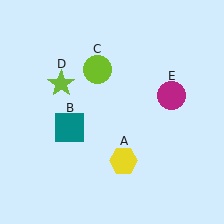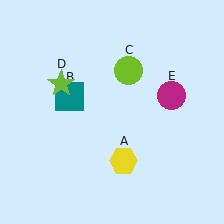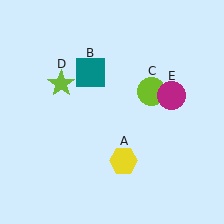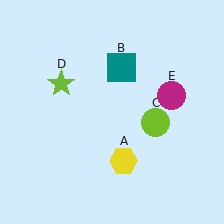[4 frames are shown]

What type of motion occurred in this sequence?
The teal square (object B), lime circle (object C) rotated clockwise around the center of the scene.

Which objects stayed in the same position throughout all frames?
Yellow hexagon (object A) and lime star (object D) and magenta circle (object E) remained stationary.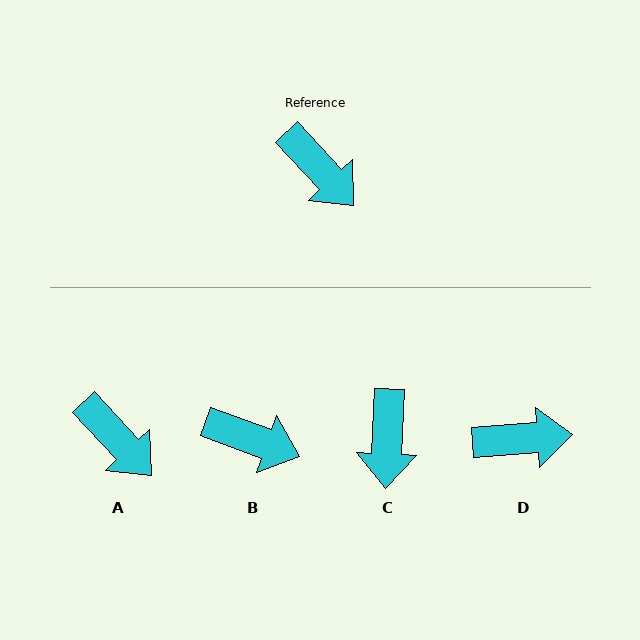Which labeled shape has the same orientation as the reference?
A.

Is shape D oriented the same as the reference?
No, it is off by about 52 degrees.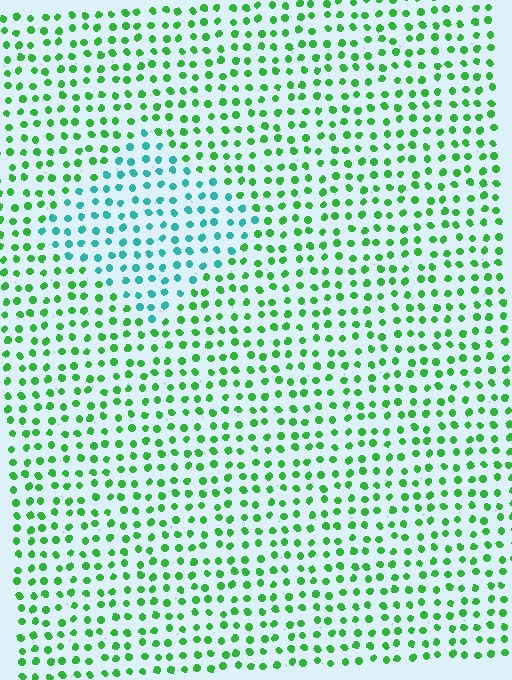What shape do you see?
I see a diamond.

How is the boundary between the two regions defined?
The boundary is defined purely by a slight shift in hue (about 52 degrees). Spacing, size, and orientation are identical on both sides.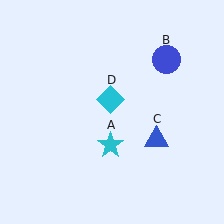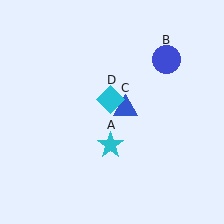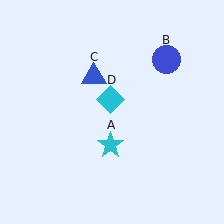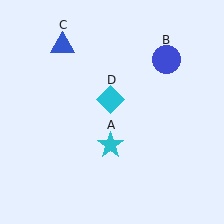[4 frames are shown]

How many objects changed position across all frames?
1 object changed position: blue triangle (object C).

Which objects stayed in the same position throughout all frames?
Cyan star (object A) and blue circle (object B) and cyan diamond (object D) remained stationary.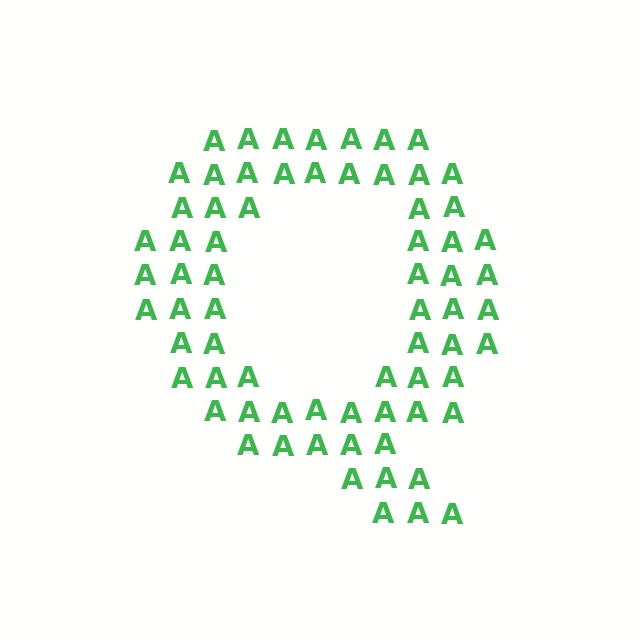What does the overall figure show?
The overall figure shows the letter Q.